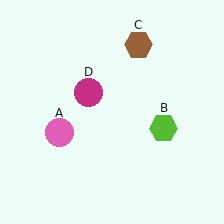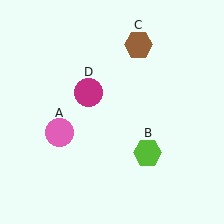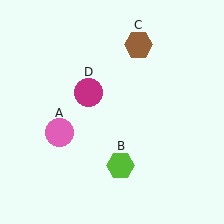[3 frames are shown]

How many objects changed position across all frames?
1 object changed position: lime hexagon (object B).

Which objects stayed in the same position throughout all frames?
Pink circle (object A) and brown hexagon (object C) and magenta circle (object D) remained stationary.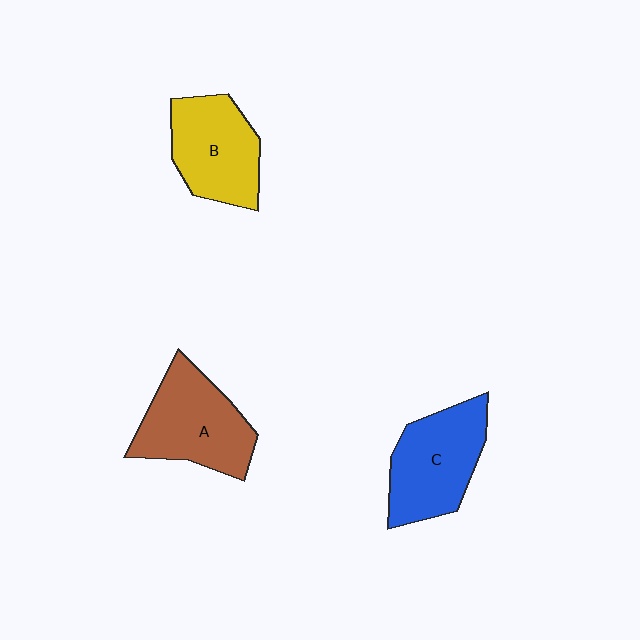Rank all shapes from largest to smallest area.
From largest to smallest: A (brown), C (blue), B (yellow).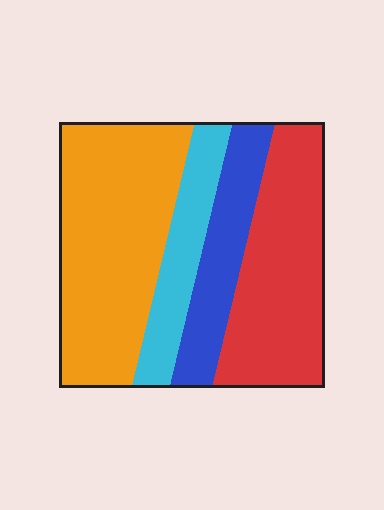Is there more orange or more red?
Orange.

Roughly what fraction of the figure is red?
Red covers around 30% of the figure.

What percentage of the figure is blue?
Blue takes up about one sixth (1/6) of the figure.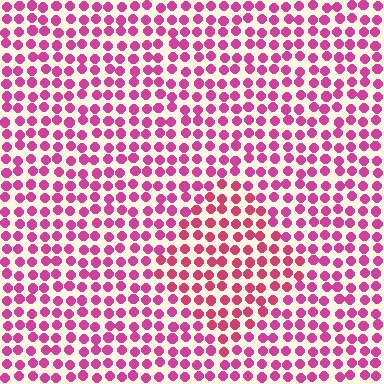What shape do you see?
I see a diamond.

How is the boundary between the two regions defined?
The boundary is defined purely by a slight shift in hue (about 19 degrees). Spacing, size, and orientation are identical on both sides.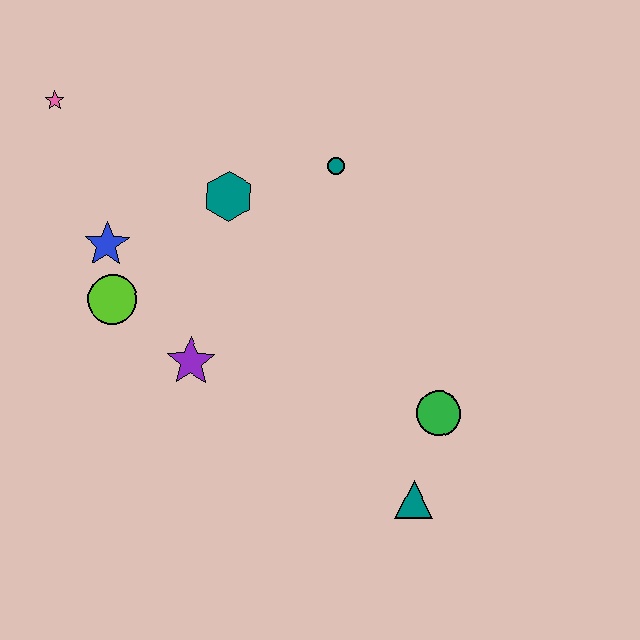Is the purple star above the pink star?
No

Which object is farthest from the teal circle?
The teal triangle is farthest from the teal circle.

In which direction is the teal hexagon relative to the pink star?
The teal hexagon is to the right of the pink star.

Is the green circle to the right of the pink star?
Yes